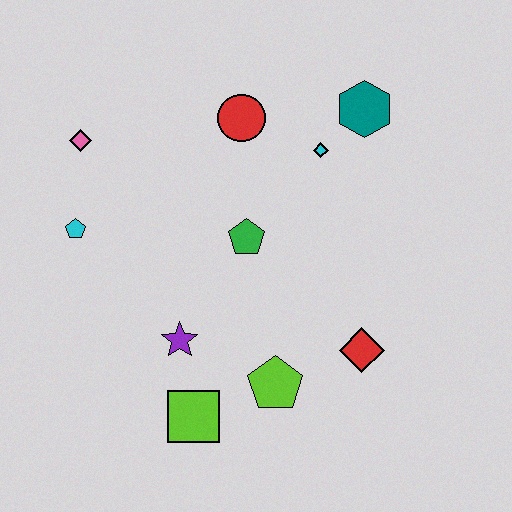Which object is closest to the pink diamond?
The cyan pentagon is closest to the pink diamond.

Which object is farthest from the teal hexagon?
The lime square is farthest from the teal hexagon.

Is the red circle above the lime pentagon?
Yes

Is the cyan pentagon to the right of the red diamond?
No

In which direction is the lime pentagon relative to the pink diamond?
The lime pentagon is below the pink diamond.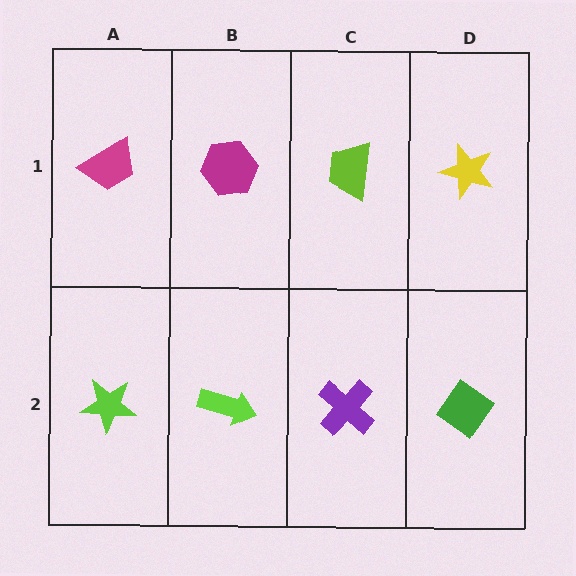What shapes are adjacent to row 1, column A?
A lime star (row 2, column A), a magenta hexagon (row 1, column B).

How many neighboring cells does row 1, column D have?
2.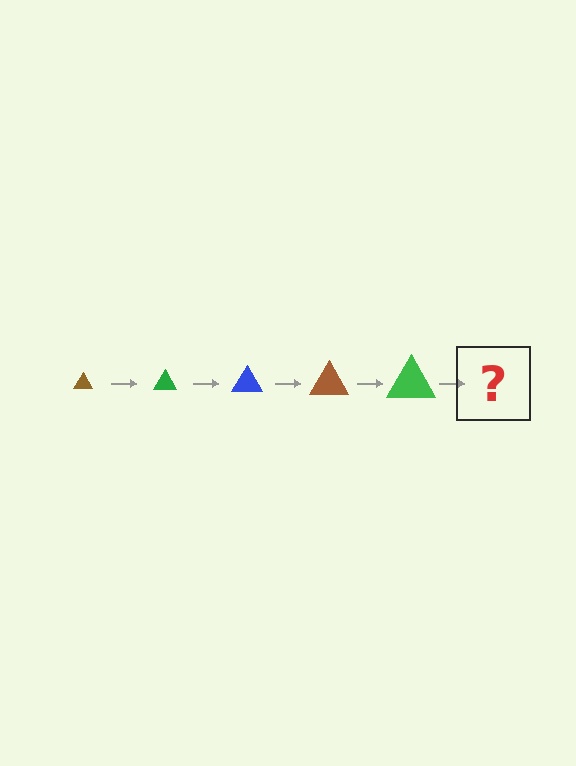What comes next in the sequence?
The next element should be a blue triangle, larger than the previous one.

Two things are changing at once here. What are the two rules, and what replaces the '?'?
The two rules are that the triangle grows larger each step and the color cycles through brown, green, and blue. The '?' should be a blue triangle, larger than the previous one.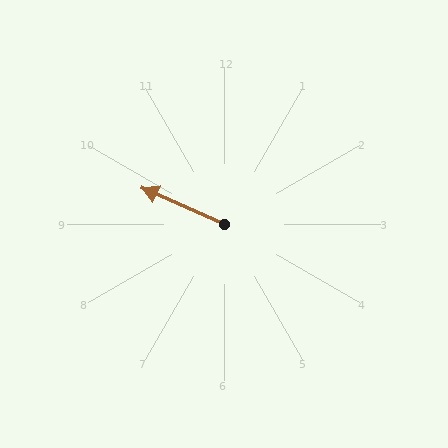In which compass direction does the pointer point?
Northwest.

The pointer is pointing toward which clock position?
Roughly 10 o'clock.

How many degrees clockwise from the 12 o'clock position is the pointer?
Approximately 294 degrees.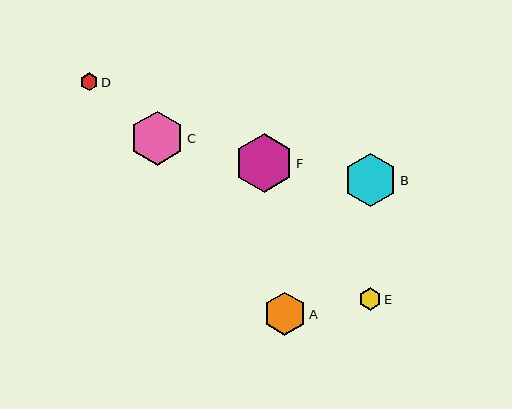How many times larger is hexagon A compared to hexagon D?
Hexagon A is approximately 2.4 times the size of hexagon D.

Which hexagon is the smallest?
Hexagon D is the smallest with a size of approximately 18 pixels.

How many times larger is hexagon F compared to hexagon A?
Hexagon F is approximately 1.4 times the size of hexagon A.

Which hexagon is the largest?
Hexagon F is the largest with a size of approximately 59 pixels.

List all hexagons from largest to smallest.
From largest to smallest: F, C, B, A, E, D.